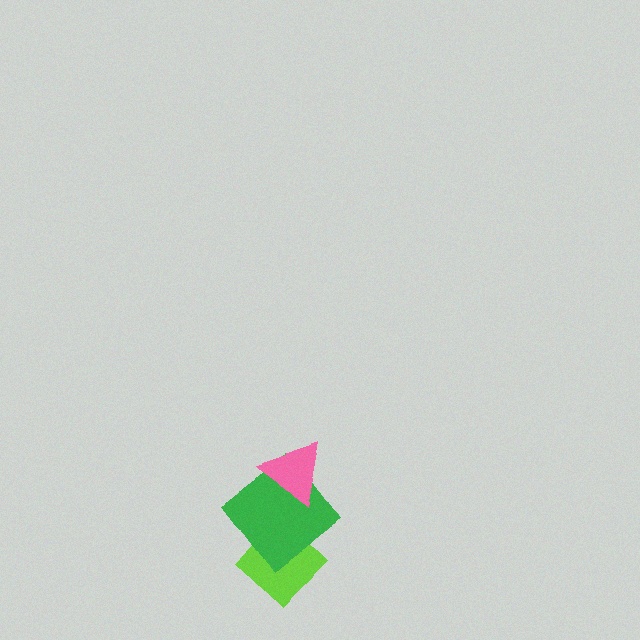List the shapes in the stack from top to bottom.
From top to bottom: the pink triangle, the green diamond, the lime diamond.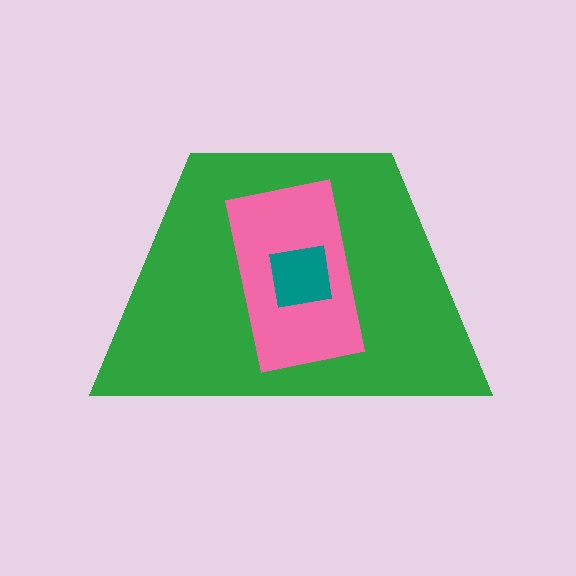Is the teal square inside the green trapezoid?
Yes.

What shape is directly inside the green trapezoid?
The pink rectangle.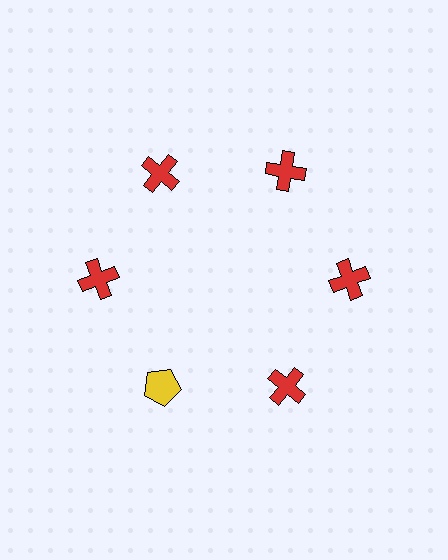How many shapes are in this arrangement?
There are 6 shapes arranged in a ring pattern.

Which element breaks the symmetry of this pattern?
The yellow pentagon at roughly the 7 o'clock position breaks the symmetry. All other shapes are red crosses.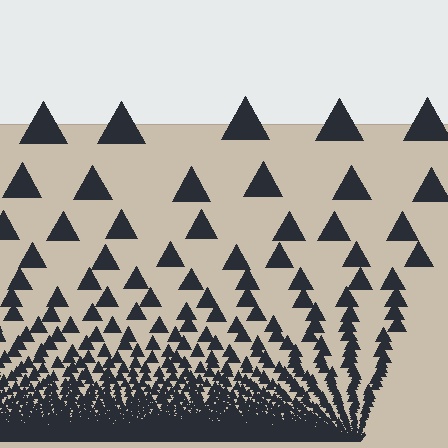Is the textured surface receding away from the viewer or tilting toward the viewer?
The surface appears to tilt toward the viewer. Texture elements get larger and sparser toward the top.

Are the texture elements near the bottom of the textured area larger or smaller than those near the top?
Smaller. The gradient is inverted — elements near the bottom are smaller and denser.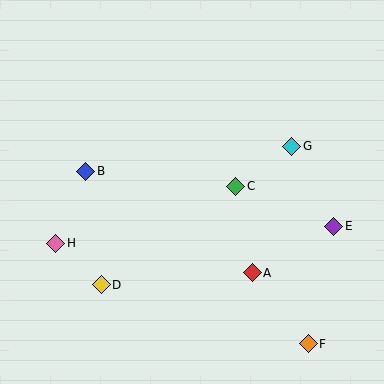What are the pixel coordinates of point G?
Point G is at (292, 146).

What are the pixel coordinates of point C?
Point C is at (236, 186).